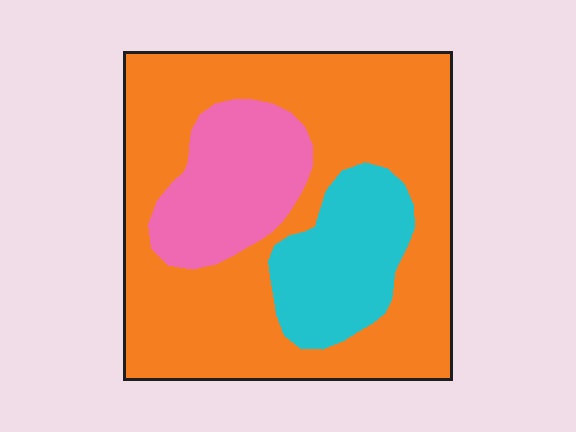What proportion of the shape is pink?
Pink takes up less than a quarter of the shape.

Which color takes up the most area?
Orange, at roughly 65%.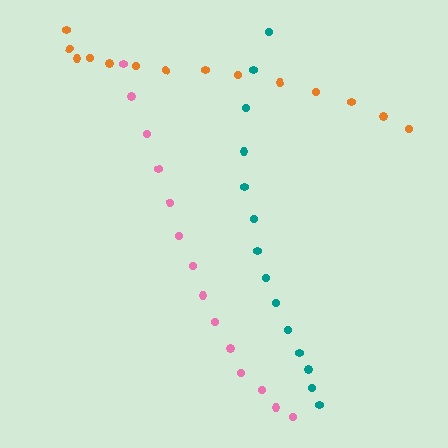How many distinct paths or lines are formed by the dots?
There are 3 distinct paths.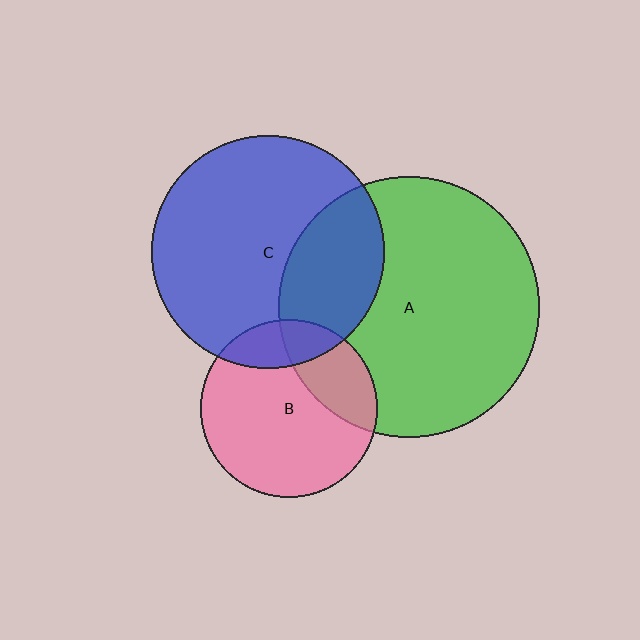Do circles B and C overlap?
Yes.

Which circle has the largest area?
Circle A (green).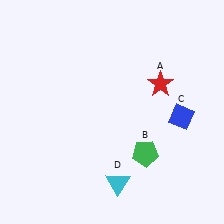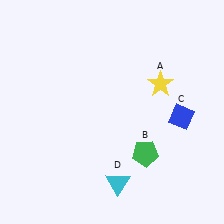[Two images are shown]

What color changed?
The star (A) changed from red in Image 1 to yellow in Image 2.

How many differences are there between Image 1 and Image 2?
There is 1 difference between the two images.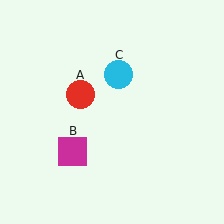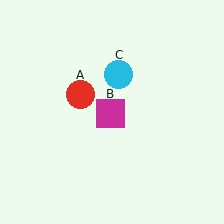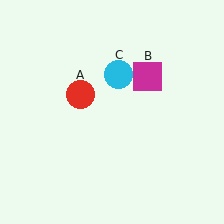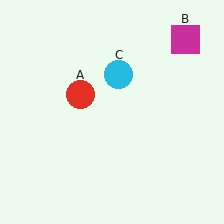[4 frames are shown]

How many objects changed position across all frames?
1 object changed position: magenta square (object B).